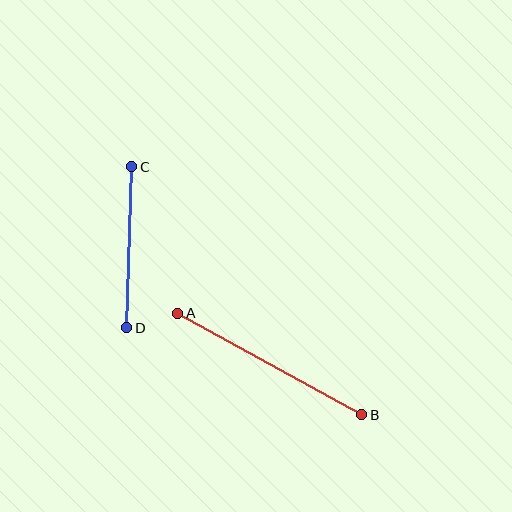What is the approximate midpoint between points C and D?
The midpoint is at approximately (129, 247) pixels.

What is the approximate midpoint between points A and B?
The midpoint is at approximately (270, 364) pixels.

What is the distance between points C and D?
The distance is approximately 161 pixels.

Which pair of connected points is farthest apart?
Points A and B are farthest apart.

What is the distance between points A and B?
The distance is approximately 210 pixels.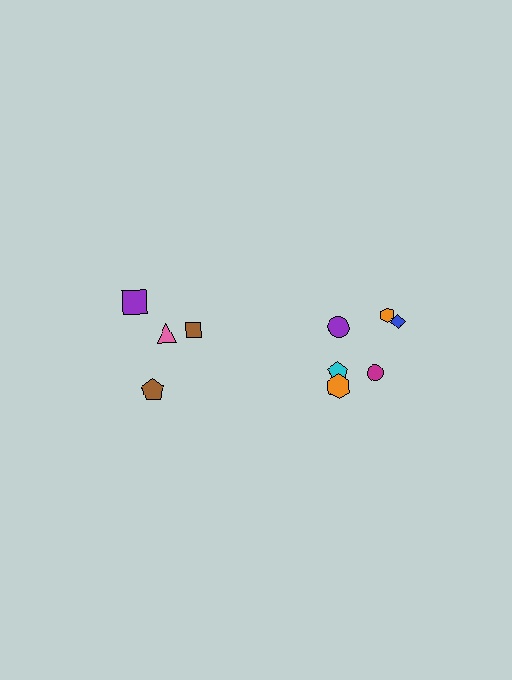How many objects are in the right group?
There are 6 objects.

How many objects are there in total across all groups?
There are 10 objects.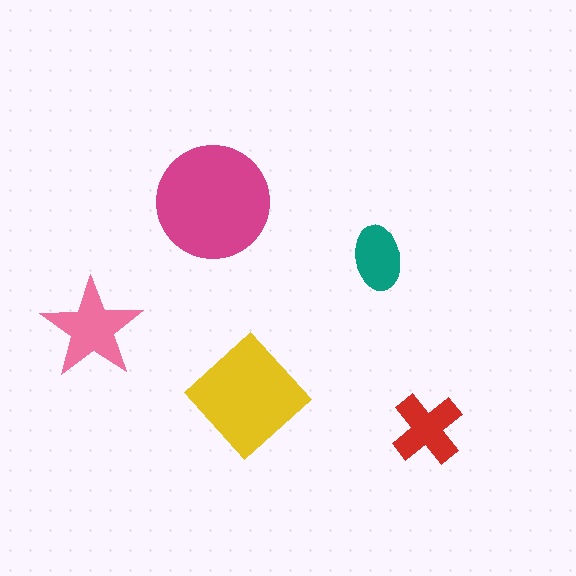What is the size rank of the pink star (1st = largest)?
3rd.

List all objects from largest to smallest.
The magenta circle, the yellow diamond, the pink star, the red cross, the teal ellipse.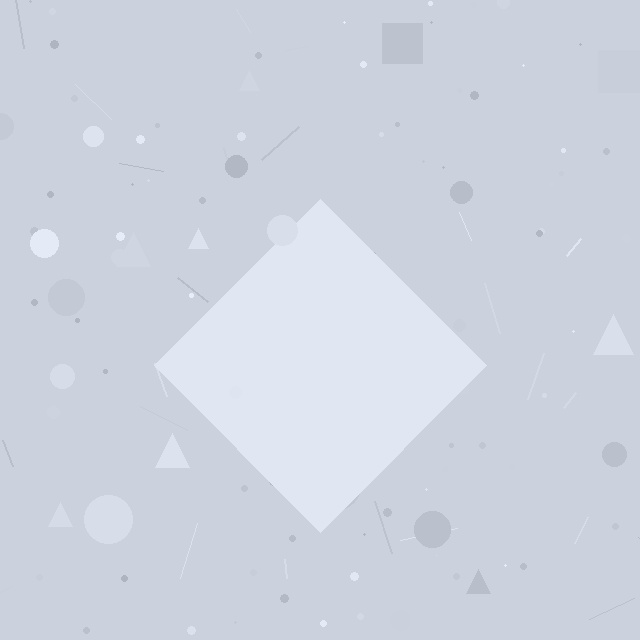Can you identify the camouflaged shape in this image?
The camouflaged shape is a diamond.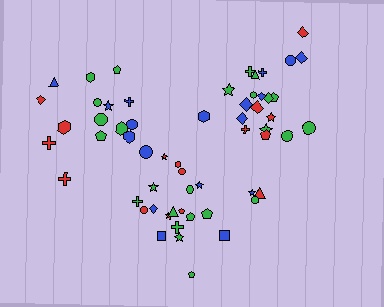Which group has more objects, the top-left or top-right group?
The top-right group.